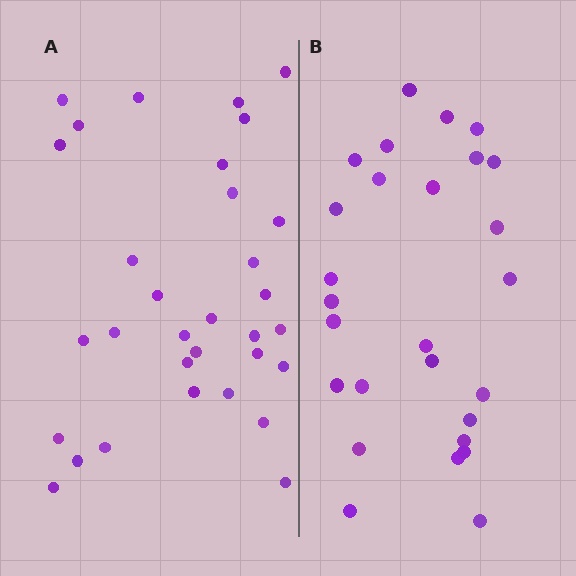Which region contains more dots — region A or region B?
Region A (the left region) has more dots.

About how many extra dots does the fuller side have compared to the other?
Region A has about 5 more dots than region B.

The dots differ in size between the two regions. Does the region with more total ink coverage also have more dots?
No. Region B has more total ink coverage because its dots are larger, but region A actually contains more individual dots. Total area can be misleading — the number of items is what matters here.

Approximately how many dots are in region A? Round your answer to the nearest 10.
About 30 dots. (The exact count is 32, which rounds to 30.)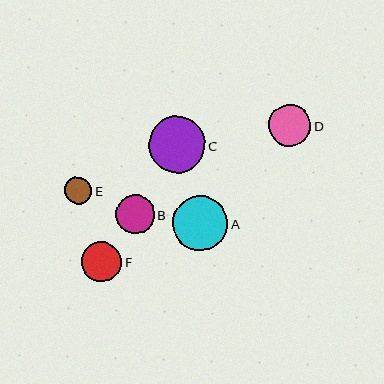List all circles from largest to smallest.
From largest to smallest: C, A, D, F, B, E.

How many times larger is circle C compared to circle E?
Circle C is approximately 2.1 times the size of circle E.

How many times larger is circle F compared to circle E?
Circle F is approximately 1.5 times the size of circle E.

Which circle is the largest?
Circle C is the largest with a size of approximately 57 pixels.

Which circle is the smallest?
Circle E is the smallest with a size of approximately 27 pixels.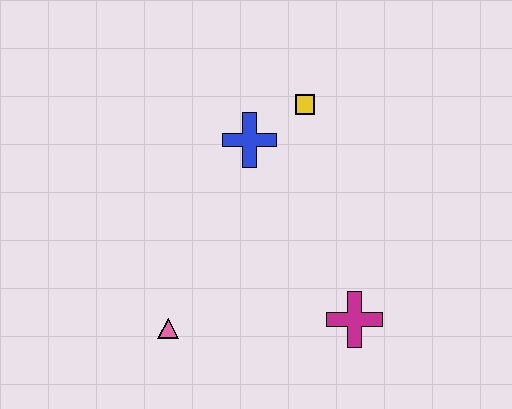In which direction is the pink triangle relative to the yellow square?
The pink triangle is below the yellow square.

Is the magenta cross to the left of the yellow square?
No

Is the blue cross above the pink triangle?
Yes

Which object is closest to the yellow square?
The blue cross is closest to the yellow square.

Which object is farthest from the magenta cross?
The yellow square is farthest from the magenta cross.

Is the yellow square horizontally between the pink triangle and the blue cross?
No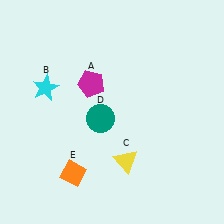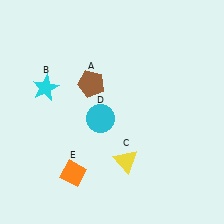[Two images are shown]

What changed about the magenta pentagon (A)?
In Image 1, A is magenta. In Image 2, it changed to brown.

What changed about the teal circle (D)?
In Image 1, D is teal. In Image 2, it changed to cyan.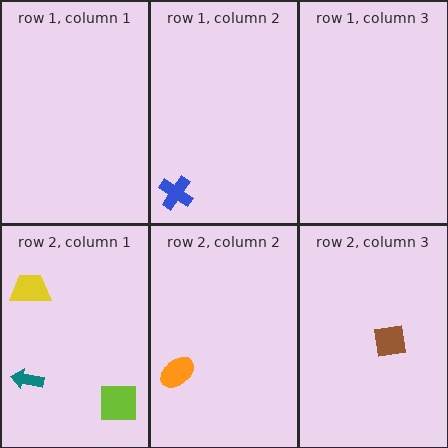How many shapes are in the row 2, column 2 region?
1.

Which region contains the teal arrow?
The row 2, column 1 region.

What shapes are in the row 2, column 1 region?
The teal arrow, the yellow trapezoid, the lime square.